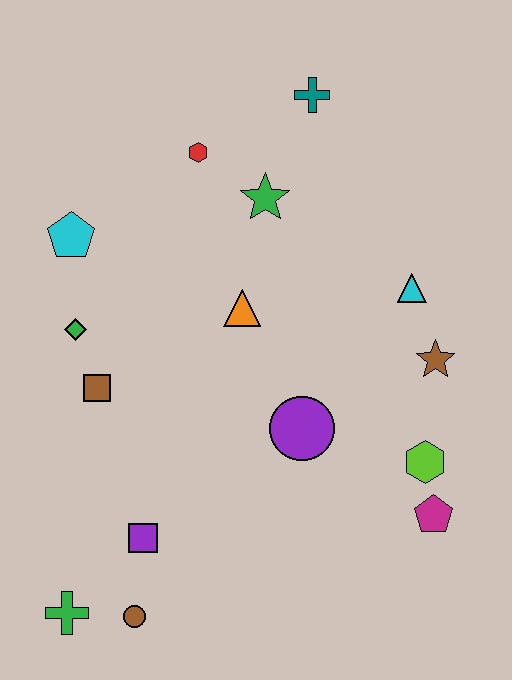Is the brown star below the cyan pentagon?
Yes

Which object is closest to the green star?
The red hexagon is closest to the green star.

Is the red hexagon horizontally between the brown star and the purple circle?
No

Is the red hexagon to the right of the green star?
No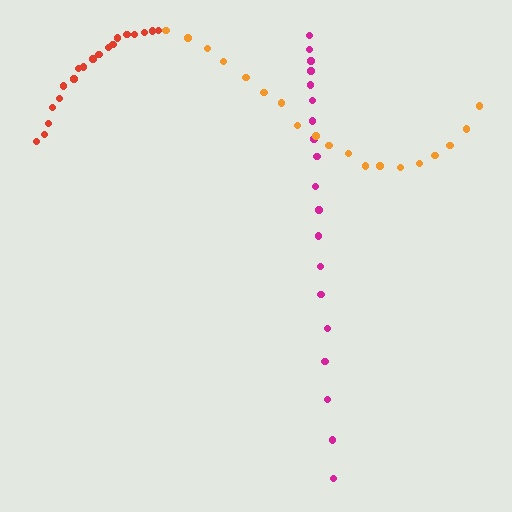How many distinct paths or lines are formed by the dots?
There are 3 distinct paths.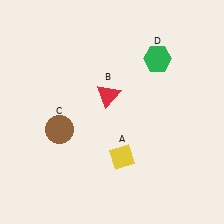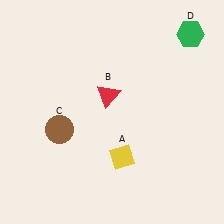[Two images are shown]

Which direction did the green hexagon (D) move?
The green hexagon (D) moved right.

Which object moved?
The green hexagon (D) moved right.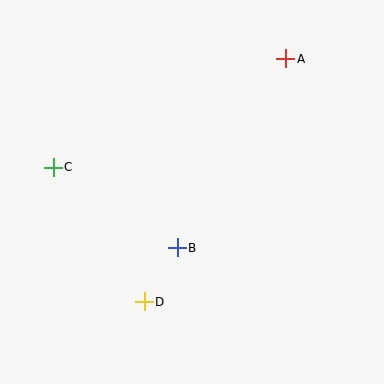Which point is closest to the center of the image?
Point B at (177, 248) is closest to the center.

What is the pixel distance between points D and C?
The distance between D and C is 163 pixels.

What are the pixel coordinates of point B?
Point B is at (177, 248).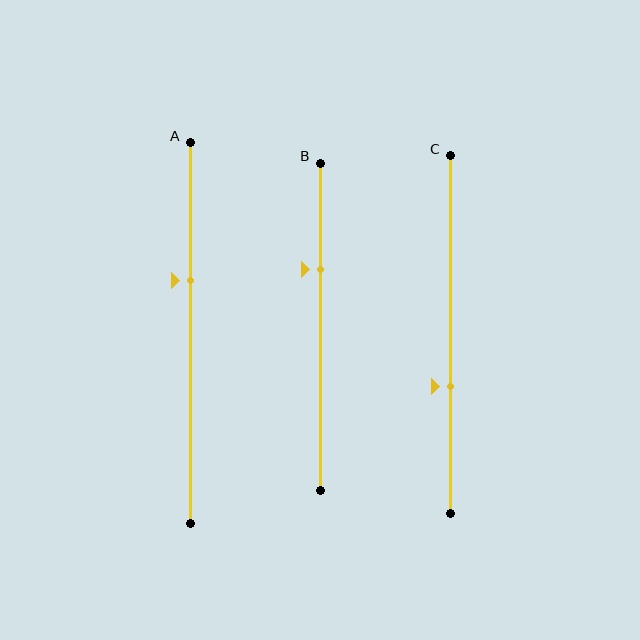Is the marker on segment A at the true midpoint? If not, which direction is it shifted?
No, the marker on segment A is shifted upward by about 14% of the segment length.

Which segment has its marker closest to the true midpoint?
Segment A has its marker closest to the true midpoint.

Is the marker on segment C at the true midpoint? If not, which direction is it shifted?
No, the marker on segment C is shifted downward by about 14% of the segment length.